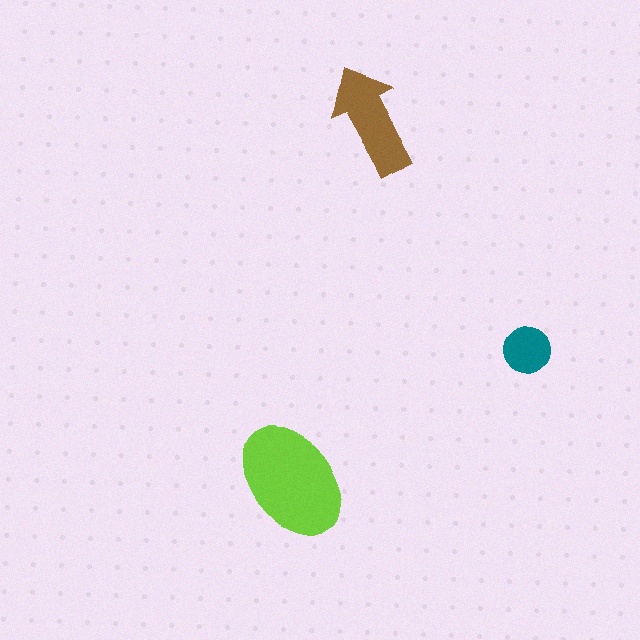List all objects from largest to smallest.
The lime ellipse, the brown arrow, the teal circle.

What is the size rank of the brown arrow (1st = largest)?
2nd.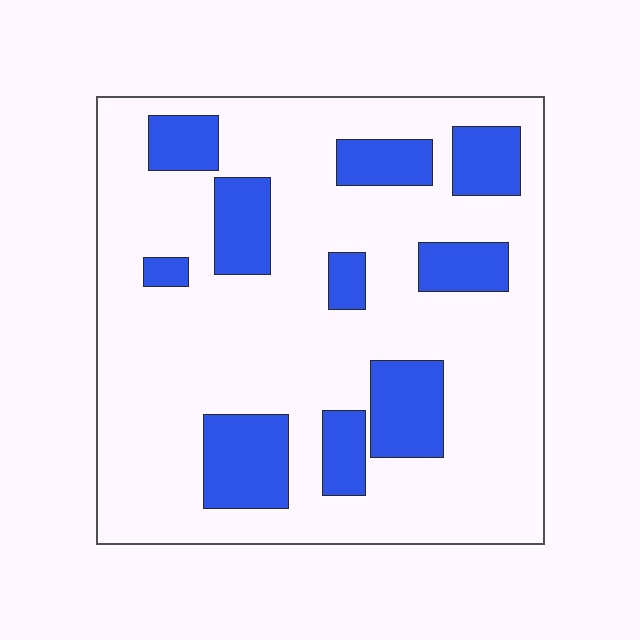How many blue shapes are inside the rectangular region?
10.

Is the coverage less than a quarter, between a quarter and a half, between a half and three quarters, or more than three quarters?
Less than a quarter.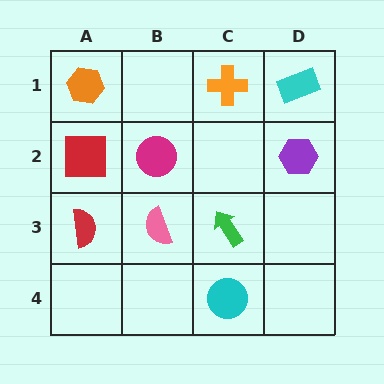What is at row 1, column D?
A cyan rectangle.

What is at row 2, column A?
A red square.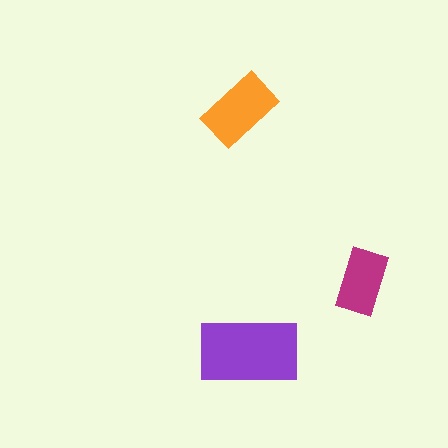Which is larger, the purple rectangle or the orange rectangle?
The purple one.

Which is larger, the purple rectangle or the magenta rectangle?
The purple one.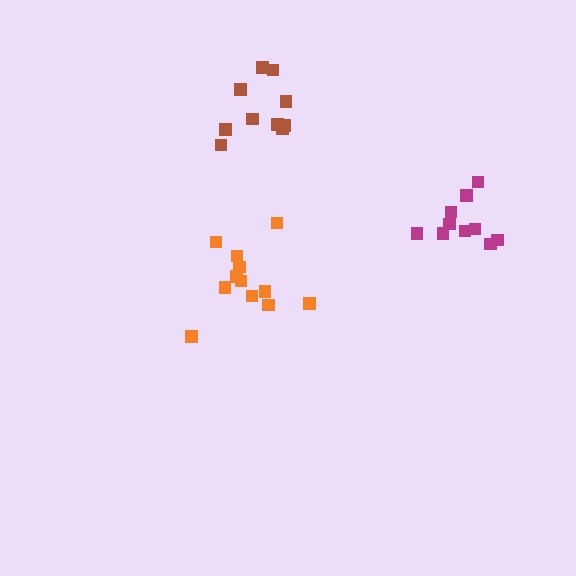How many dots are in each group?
Group 1: 12 dots, Group 2: 10 dots, Group 3: 10 dots (32 total).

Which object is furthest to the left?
The orange cluster is leftmost.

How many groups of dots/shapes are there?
There are 3 groups.